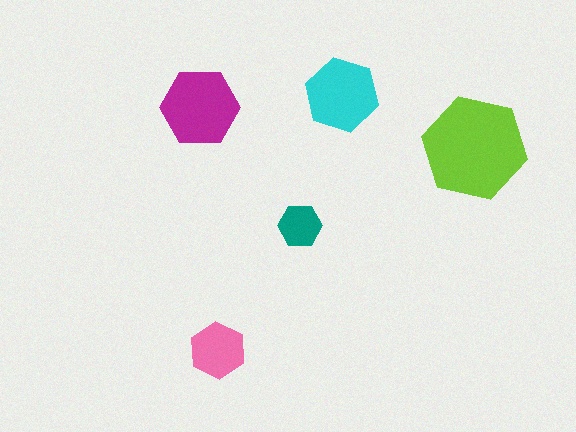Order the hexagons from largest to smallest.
the lime one, the magenta one, the cyan one, the pink one, the teal one.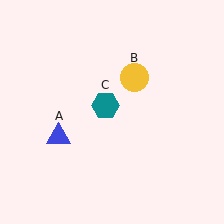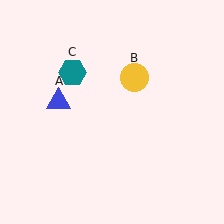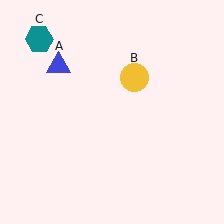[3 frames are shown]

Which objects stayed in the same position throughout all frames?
Yellow circle (object B) remained stationary.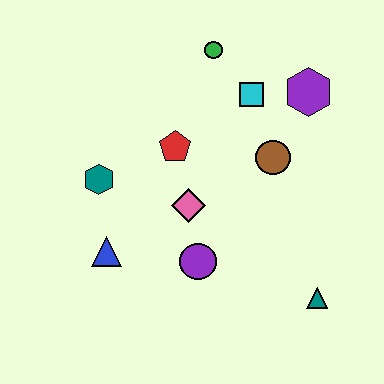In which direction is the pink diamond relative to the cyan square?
The pink diamond is below the cyan square.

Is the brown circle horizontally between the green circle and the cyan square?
No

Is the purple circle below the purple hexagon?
Yes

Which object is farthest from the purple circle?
The green circle is farthest from the purple circle.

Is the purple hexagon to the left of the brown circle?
No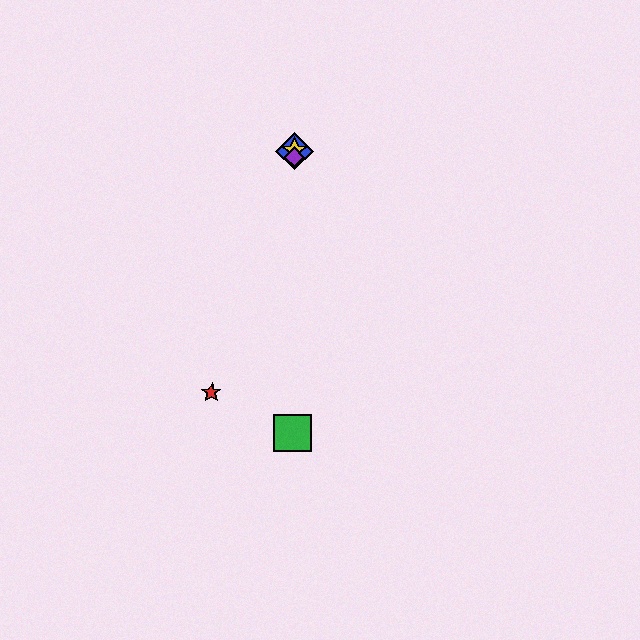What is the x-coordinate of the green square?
The green square is at x≈292.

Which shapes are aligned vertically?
The blue diamond, the green square, the yellow star, the purple diamond are aligned vertically.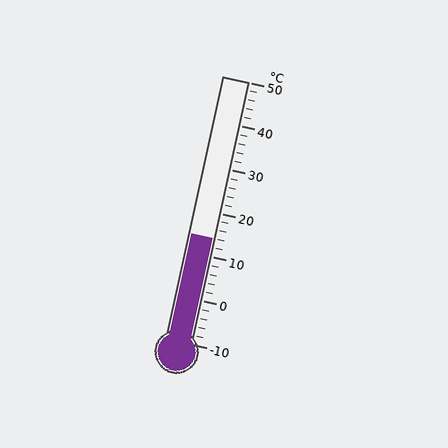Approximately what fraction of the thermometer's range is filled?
The thermometer is filled to approximately 40% of its range.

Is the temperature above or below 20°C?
The temperature is below 20°C.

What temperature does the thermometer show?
The thermometer shows approximately 14°C.